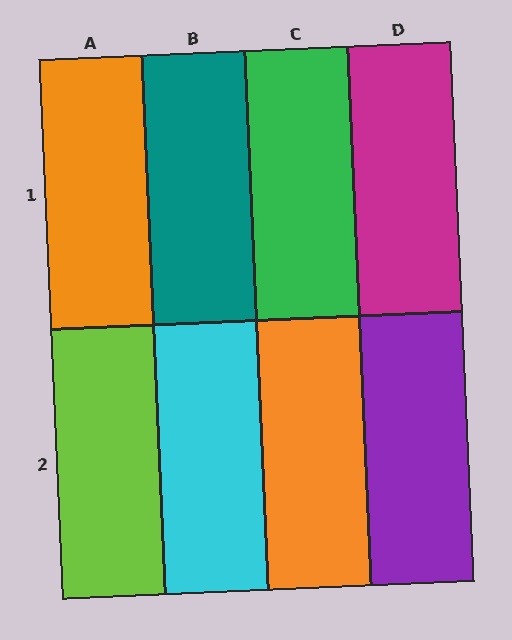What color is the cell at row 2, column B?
Cyan.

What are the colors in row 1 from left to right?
Orange, teal, green, magenta.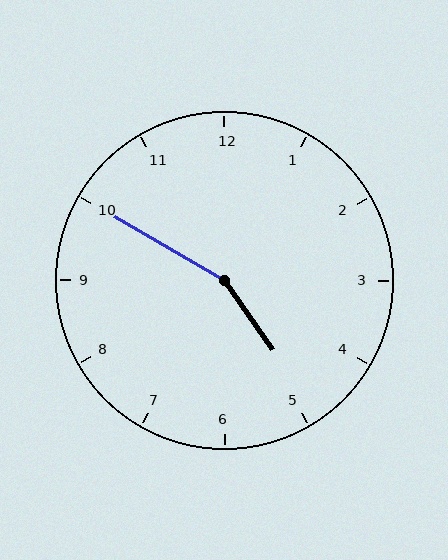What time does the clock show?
4:50.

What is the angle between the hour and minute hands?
Approximately 155 degrees.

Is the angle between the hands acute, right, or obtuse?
It is obtuse.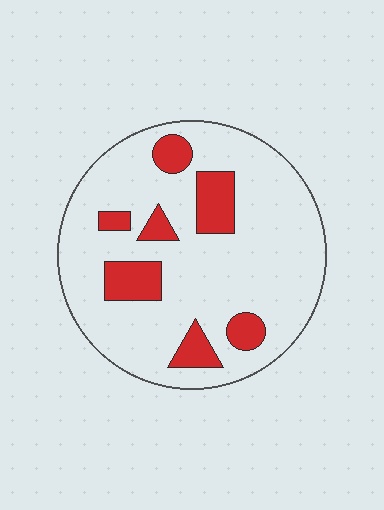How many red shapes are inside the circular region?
7.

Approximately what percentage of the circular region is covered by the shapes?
Approximately 20%.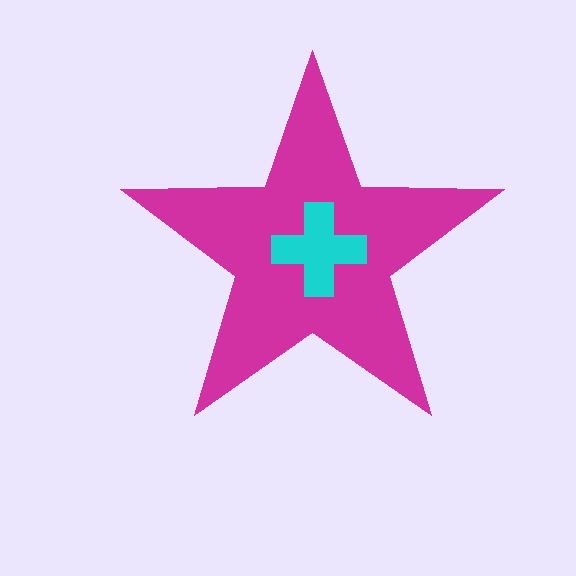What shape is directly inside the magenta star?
The cyan cross.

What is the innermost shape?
The cyan cross.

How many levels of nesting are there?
2.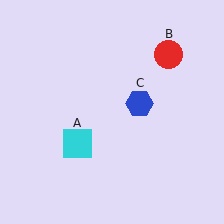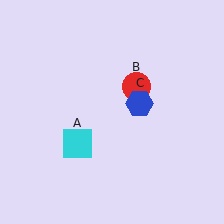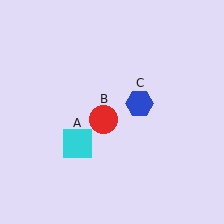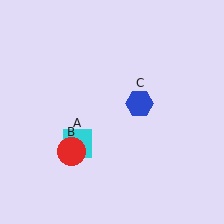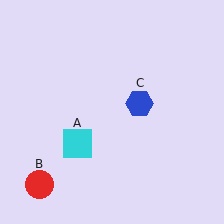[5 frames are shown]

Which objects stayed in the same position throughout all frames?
Cyan square (object A) and blue hexagon (object C) remained stationary.